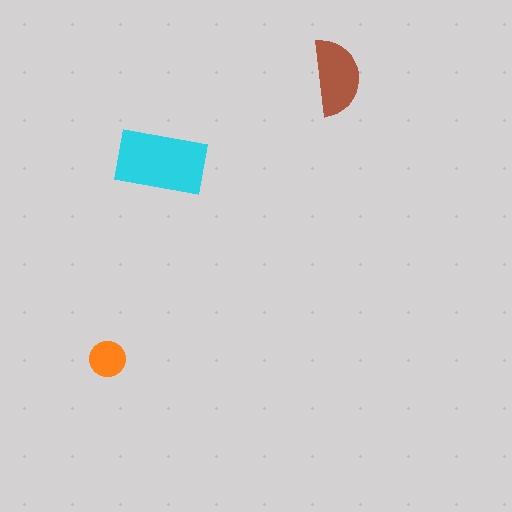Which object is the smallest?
The orange circle.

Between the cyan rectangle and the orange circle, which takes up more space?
The cyan rectangle.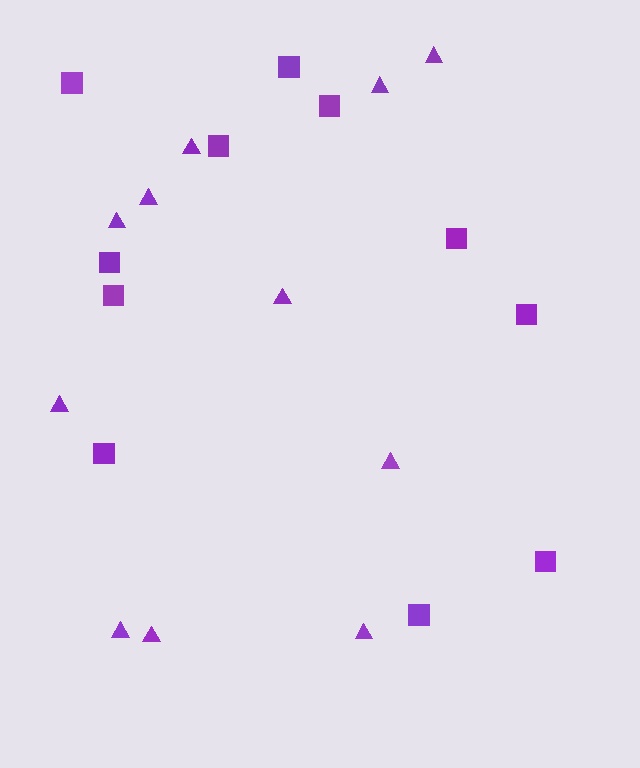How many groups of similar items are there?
There are 2 groups: one group of squares (11) and one group of triangles (11).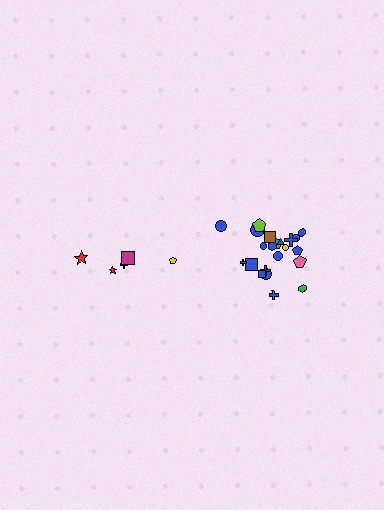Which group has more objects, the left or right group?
The right group.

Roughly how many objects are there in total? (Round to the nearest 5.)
Roughly 25 objects in total.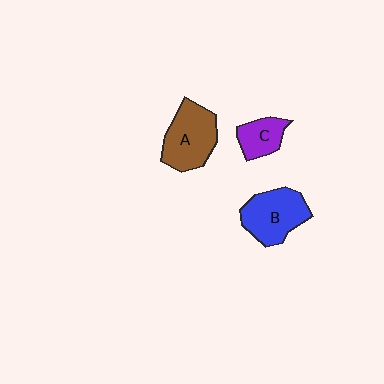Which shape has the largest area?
Shape A (brown).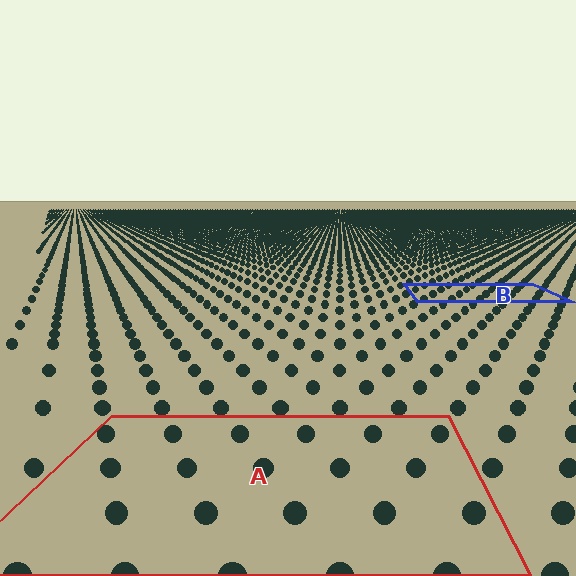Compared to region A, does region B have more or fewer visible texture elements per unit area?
Region B has more texture elements per unit area — they are packed more densely because it is farther away.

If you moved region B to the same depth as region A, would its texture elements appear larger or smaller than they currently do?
They would appear larger. At a closer depth, the same texture elements are projected at a bigger on-screen size.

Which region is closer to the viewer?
Region A is closer. The texture elements there are larger and more spread out.